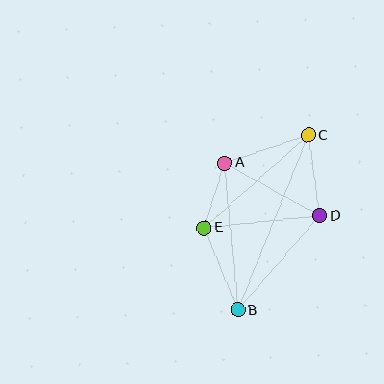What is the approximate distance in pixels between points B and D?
The distance between B and D is approximately 125 pixels.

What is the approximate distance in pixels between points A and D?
The distance between A and D is approximately 109 pixels.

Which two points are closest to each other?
Points A and E are closest to each other.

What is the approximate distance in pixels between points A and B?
The distance between A and B is approximately 148 pixels.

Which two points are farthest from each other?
Points B and C are farthest from each other.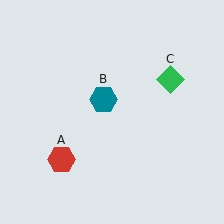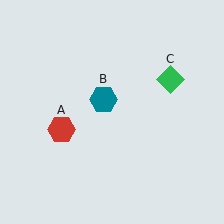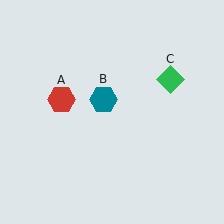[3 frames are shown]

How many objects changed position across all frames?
1 object changed position: red hexagon (object A).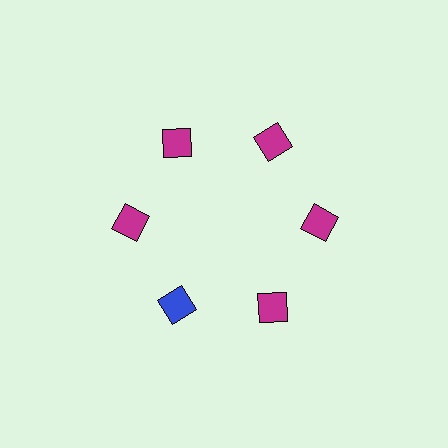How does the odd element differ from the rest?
It has a different color: blue instead of magenta.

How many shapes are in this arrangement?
There are 6 shapes arranged in a ring pattern.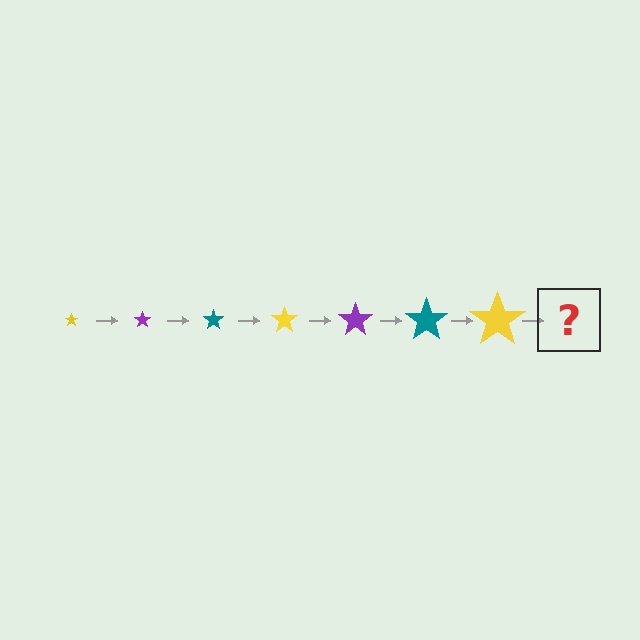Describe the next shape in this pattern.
It should be a purple star, larger than the previous one.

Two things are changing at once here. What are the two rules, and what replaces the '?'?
The two rules are that the star grows larger each step and the color cycles through yellow, purple, and teal. The '?' should be a purple star, larger than the previous one.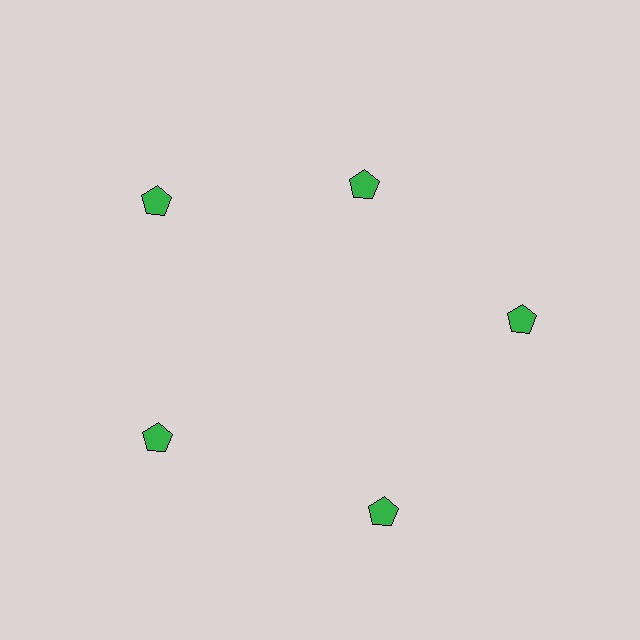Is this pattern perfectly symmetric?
No. The 5 green pentagons are arranged in a ring, but one element near the 1 o'clock position is pulled inward toward the center, breaking the 5-fold rotational symmetry.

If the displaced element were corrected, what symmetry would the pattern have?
It would have 5-fold rotational symmetry — the pattern would map onto itself every 72 degrees.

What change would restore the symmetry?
The symmetry would be restored by moving it outward, back onto the ring so that all 5 pentagons sit at equal angles and equal distance from the center.